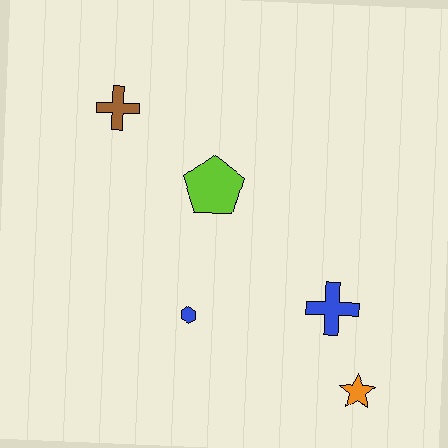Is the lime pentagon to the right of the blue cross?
No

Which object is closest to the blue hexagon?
The lime pentagon is closest to the blue hexagon.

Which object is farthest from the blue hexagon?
The brown cross is farthest from the blue hexagon.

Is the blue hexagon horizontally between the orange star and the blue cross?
No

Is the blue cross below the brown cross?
Yes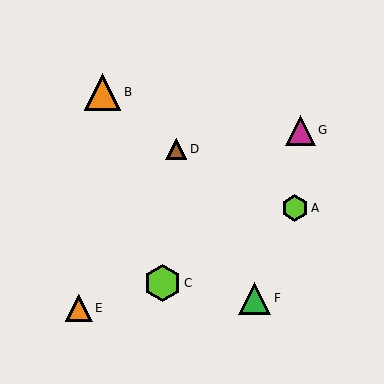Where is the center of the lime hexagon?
The center of the lime hexagon is at (163, 283).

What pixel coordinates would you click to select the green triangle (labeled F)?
Click at (255, 299) to select the green triangle F.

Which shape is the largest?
The lime hexagon (labeled C) is the largest.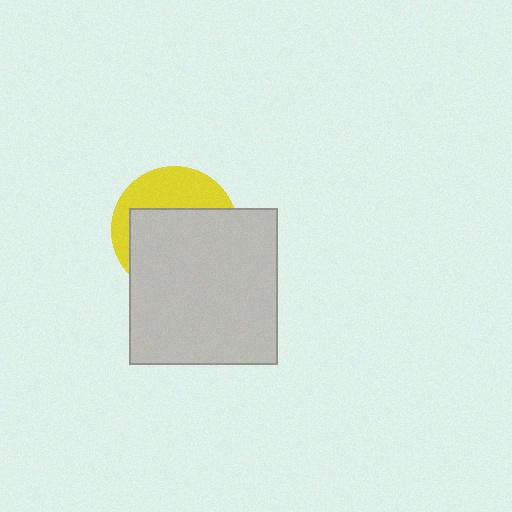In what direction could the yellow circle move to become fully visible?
The yellow circle could move up. That would shift it out from behind the light gray rectangle entirely.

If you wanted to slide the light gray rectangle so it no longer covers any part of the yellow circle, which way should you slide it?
Slide it down — that is the most direct way to separate the two shapes.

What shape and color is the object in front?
The object in front is a light gray rectangle.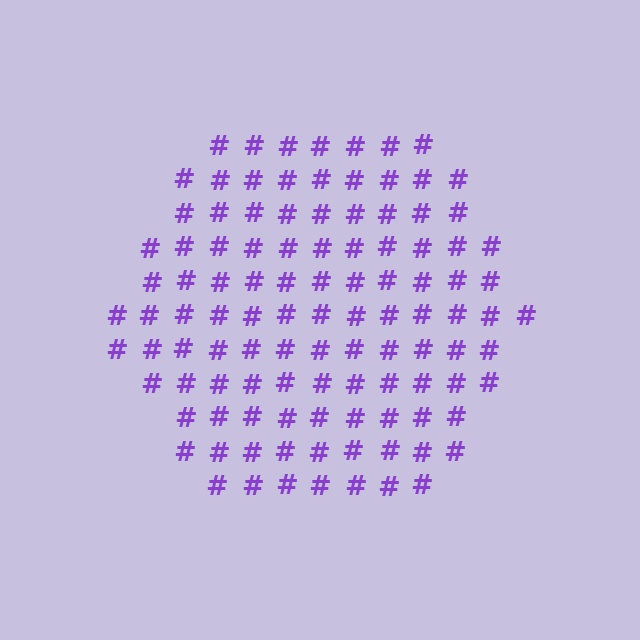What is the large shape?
The large shape is a hexagon.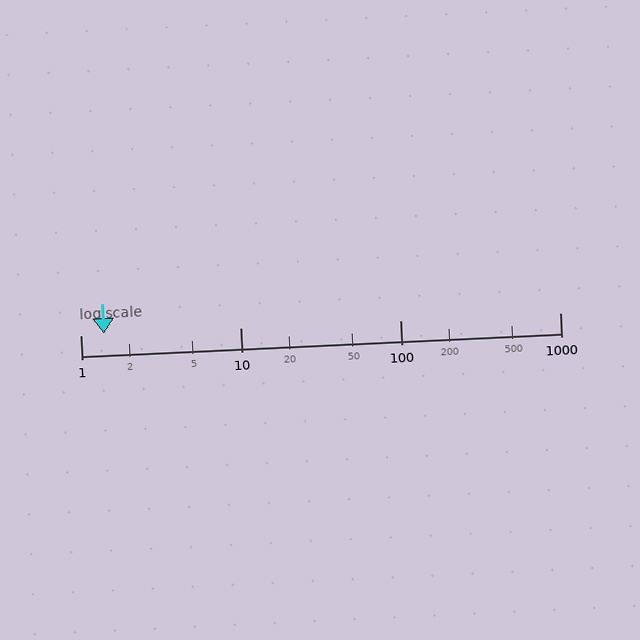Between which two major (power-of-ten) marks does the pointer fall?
The pointer is between 1 and 10.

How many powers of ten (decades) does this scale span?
The scale spans 3 decades, from 1 to 1000.